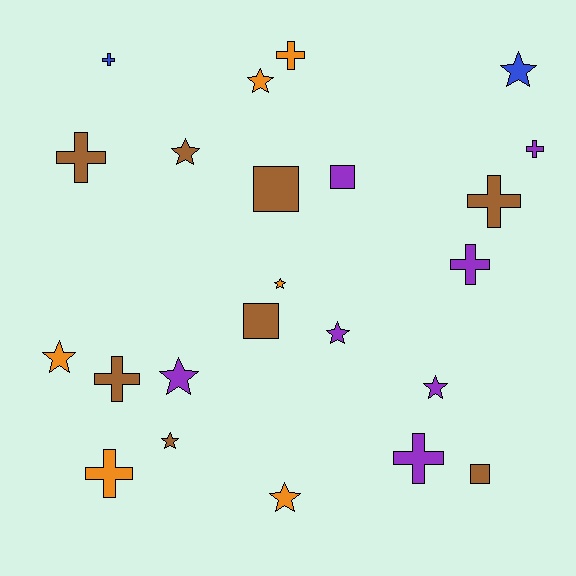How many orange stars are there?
There are 4 orange stars.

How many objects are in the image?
There are 23 objects.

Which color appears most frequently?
Brown, with 8 objects.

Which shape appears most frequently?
Star, with 10 objects.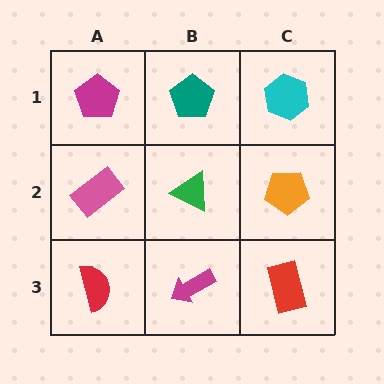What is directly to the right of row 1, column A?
A teal pentagon.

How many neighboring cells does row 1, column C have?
2.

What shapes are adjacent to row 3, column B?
A green triangle (row 2, column B), a red semicircle (row 3, column A), a red rectangle (row 3, column C).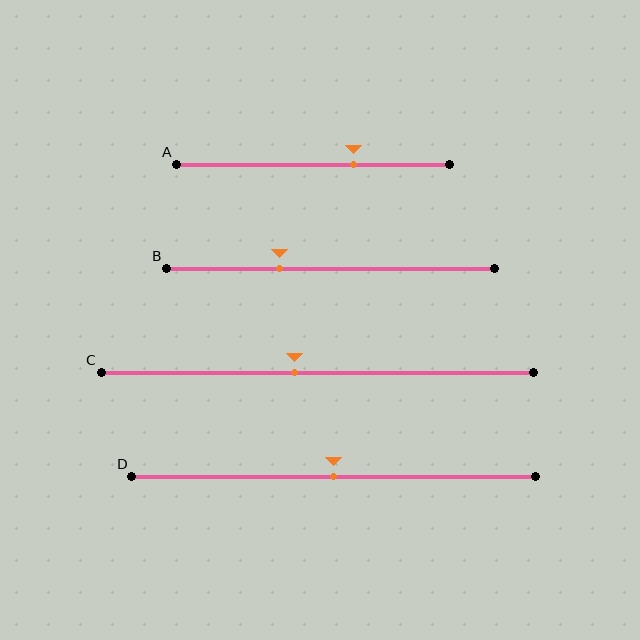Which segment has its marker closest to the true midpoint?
Segment D has its marker closest to the true midpoint.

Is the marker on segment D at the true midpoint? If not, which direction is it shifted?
Yes, the marker on segment D is at the true midpoint.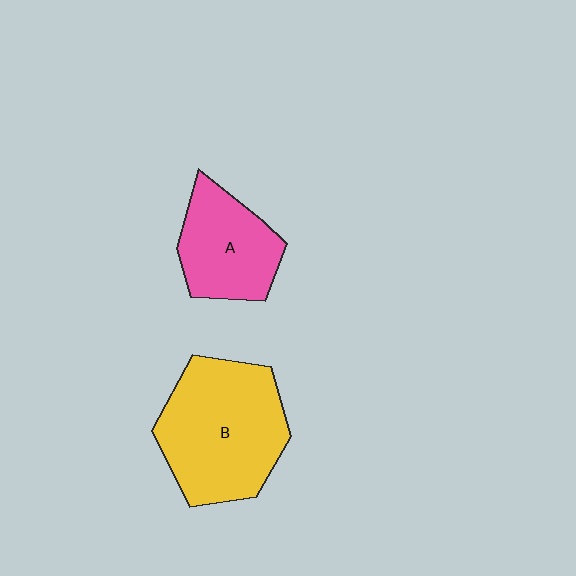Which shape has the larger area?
Shape B (yellow).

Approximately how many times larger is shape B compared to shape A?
Approximately 1.6 times.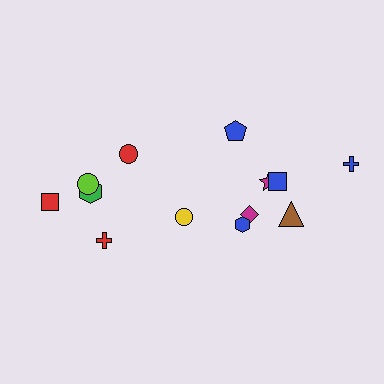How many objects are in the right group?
There are 8 objects.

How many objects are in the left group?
There are 5 objects.